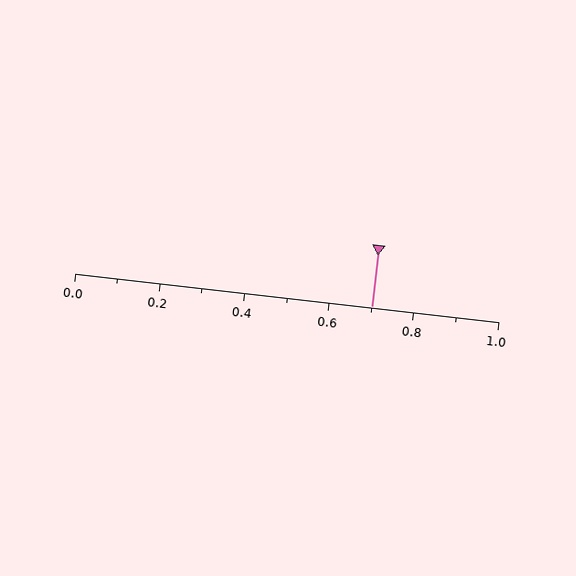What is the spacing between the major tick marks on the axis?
The major ticks are spaced 0.2 apart.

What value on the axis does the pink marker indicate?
The marker indicates approximately 0.7.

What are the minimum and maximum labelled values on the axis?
The axis runs from 0.0 to 1.0.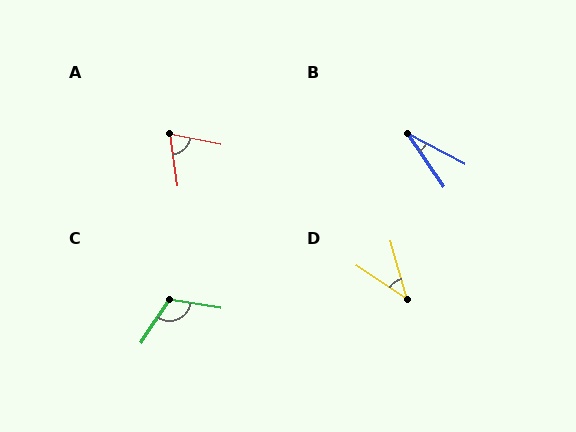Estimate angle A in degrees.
Approximately 69 degrees.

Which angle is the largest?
C, at approximately 114 degrees.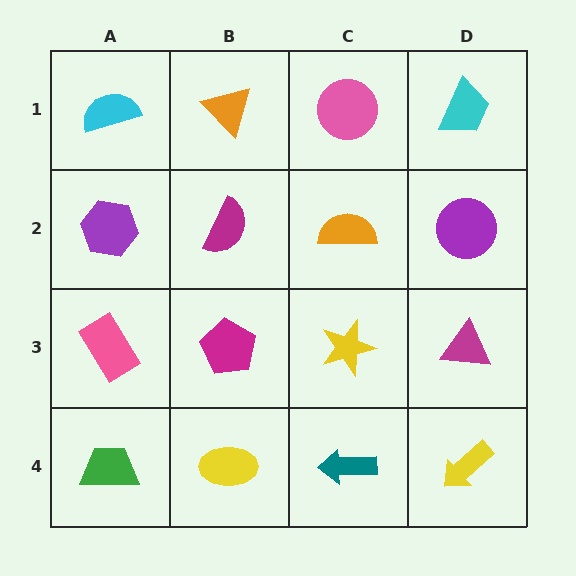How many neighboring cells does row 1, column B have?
3.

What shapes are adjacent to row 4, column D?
A magenta triangle (row 3, column D), a teal arrow (row 4, column C).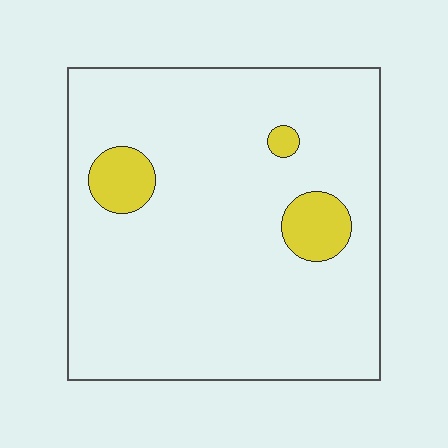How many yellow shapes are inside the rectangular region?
3.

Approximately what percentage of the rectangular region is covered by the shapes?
Approximately 10%.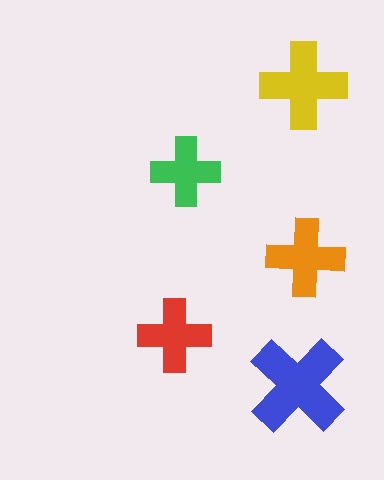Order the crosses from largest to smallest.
the blue one, the yellow one, the orange one, the red one, the green one.